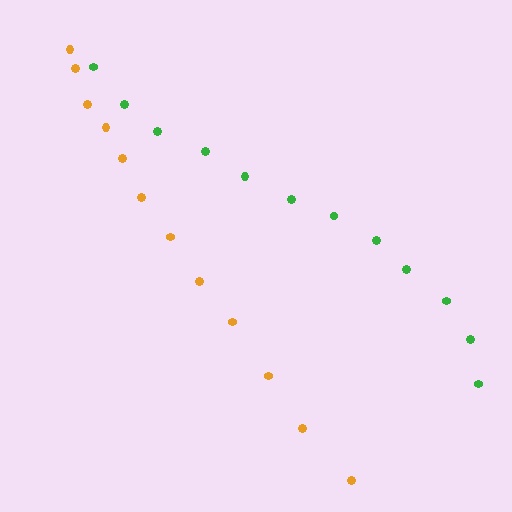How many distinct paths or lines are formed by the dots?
There are 2 distinct paths.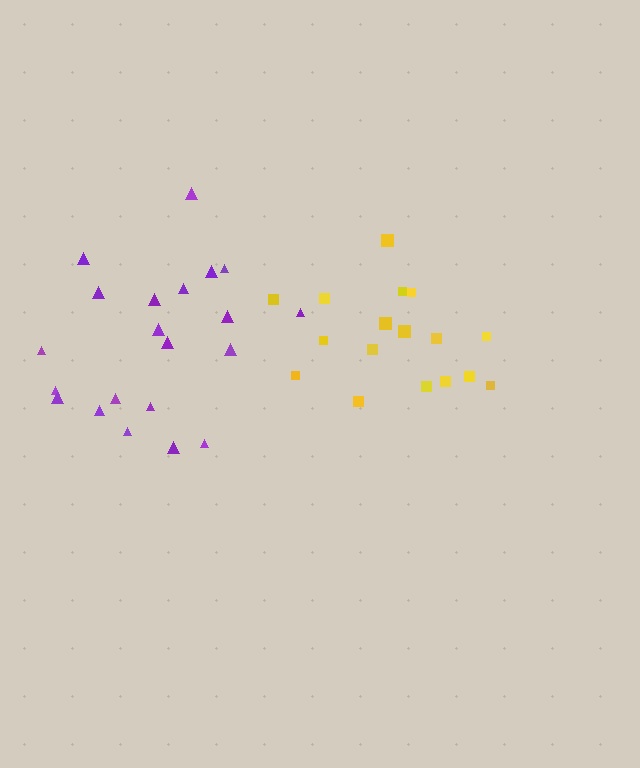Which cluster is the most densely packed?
Yellow.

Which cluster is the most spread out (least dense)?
Purple.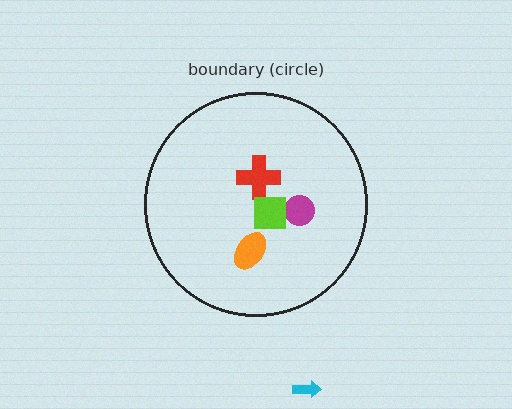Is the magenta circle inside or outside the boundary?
Inside.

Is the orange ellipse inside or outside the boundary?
Inside.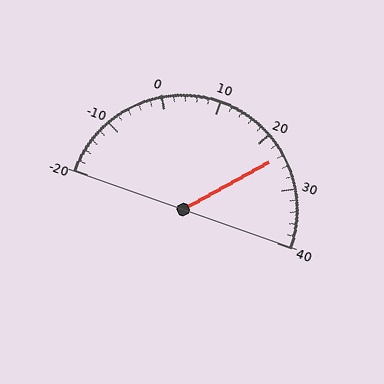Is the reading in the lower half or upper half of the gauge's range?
The reading is in the upper half of the range (-20 to 40).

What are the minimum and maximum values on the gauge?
The gauge ranges from -20 to 40.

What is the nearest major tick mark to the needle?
The nearest major tick mark is 20.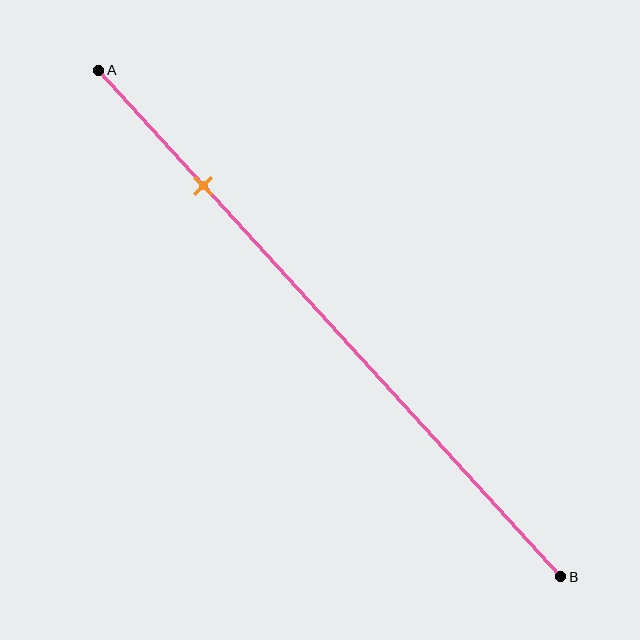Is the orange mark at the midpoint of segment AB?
No, the mark is at about 25% from A, not at the 50% midpoint.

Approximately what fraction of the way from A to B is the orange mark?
The orange mark is approximately 25% of the way from A to B.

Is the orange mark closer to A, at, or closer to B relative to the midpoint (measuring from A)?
The orange mark is closer to point A than the midpoint of segment AB.